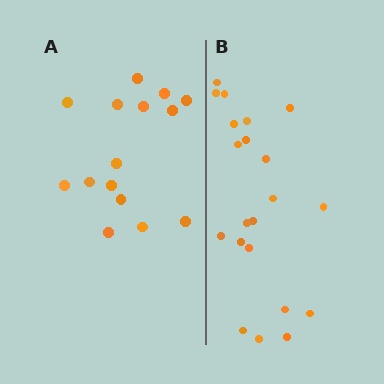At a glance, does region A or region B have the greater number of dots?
Region B (the right region) has more dots.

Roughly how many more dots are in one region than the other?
Region B has about 6 more dots than region A.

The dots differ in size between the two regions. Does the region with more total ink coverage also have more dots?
No. Region A has more total ink coverage because its dots are larger, but region B actually contains more individual dots. Total area can be misleading — the number of items is what matters here.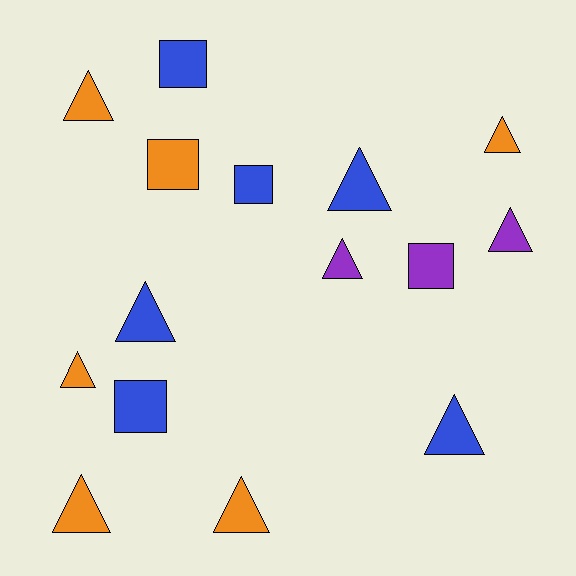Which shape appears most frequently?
Triangle, with 10 objects.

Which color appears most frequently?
Orange, with 6 objects.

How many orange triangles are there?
There are 5 orange triangles.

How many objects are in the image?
There are 15 objects.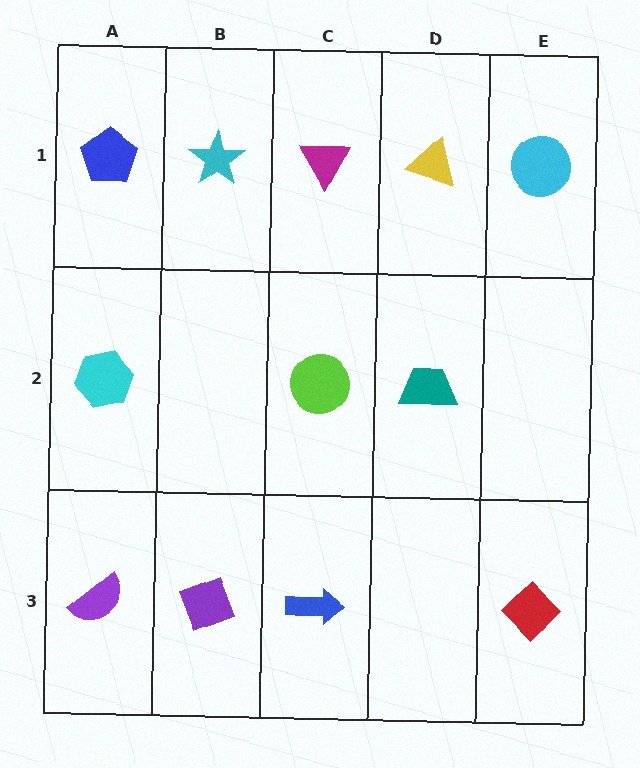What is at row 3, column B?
A purple diamond.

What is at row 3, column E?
A red diamond.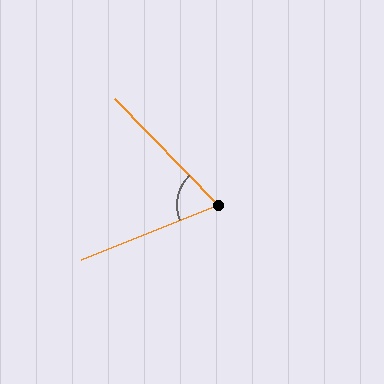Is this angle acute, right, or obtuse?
It is acute.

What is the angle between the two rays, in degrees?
Approximately 68 degrees.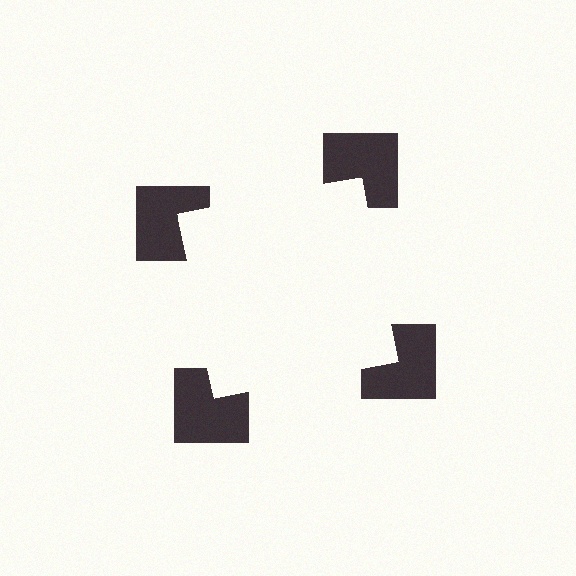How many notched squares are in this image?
There are 4 — one at each vertex of the illusory square.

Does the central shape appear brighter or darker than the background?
It typically appears slightly brighter than the background, even though no actual brightness change is drawn.